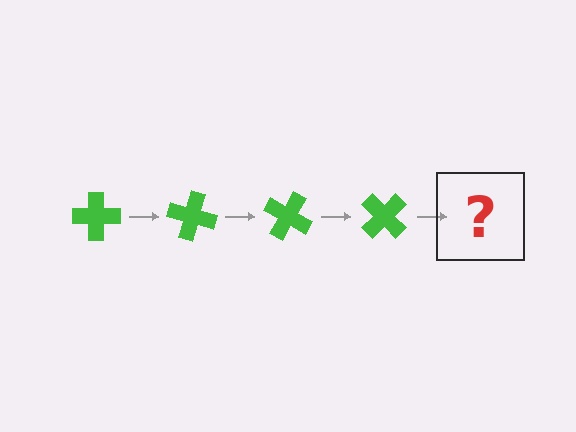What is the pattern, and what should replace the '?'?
The pattern is that the cross rotates 15 degrees each step. The '?' should be a green cross rotated 60 degrees.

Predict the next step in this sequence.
The next step is a green cross rotated 60 degrees.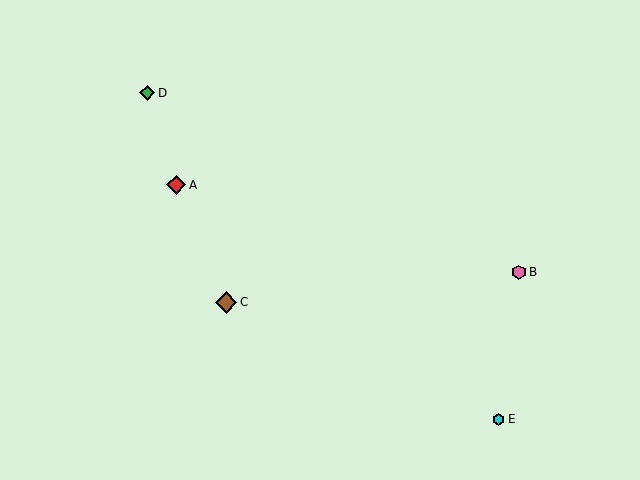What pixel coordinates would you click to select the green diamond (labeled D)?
Click at (147, 93) to select the green diamond D.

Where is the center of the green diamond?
The center of the green diamond is at (147, 93).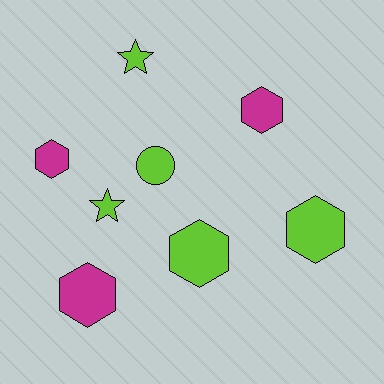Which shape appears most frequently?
Hexagon, with 5 objects.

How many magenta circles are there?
There are no magenta circles.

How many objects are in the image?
There are 8 objects.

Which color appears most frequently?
Lime, with 5 objects.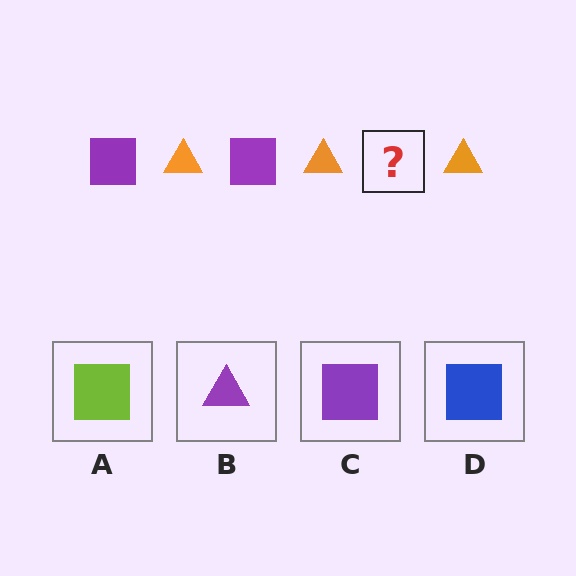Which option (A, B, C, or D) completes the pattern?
C.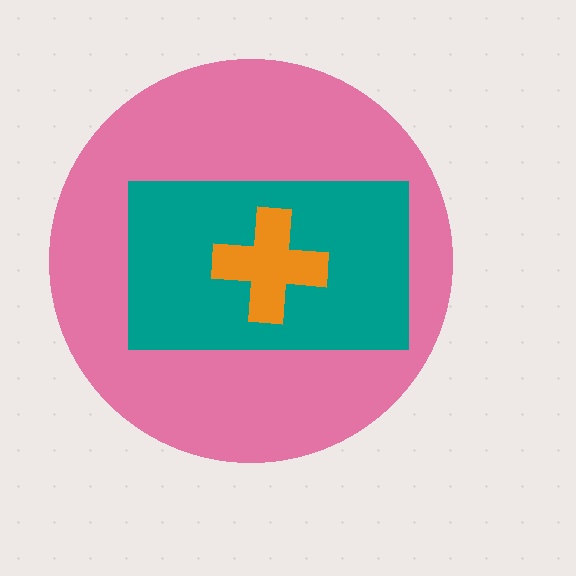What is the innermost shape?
The orange cross.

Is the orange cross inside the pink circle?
Yes.